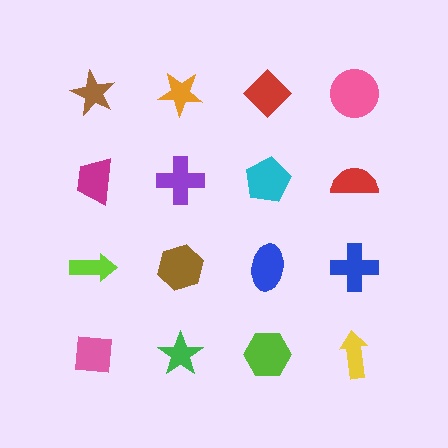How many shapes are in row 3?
4 shapes.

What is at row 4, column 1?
A pink square.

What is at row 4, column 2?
A green star.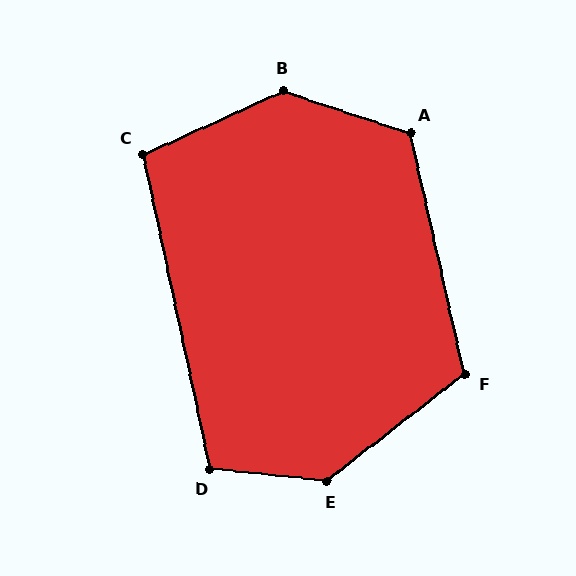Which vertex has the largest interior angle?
B, at approximately 137 degrees.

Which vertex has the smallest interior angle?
C, at approximately 102 degrees.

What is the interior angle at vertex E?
Approximately 136 degrees (obtuse).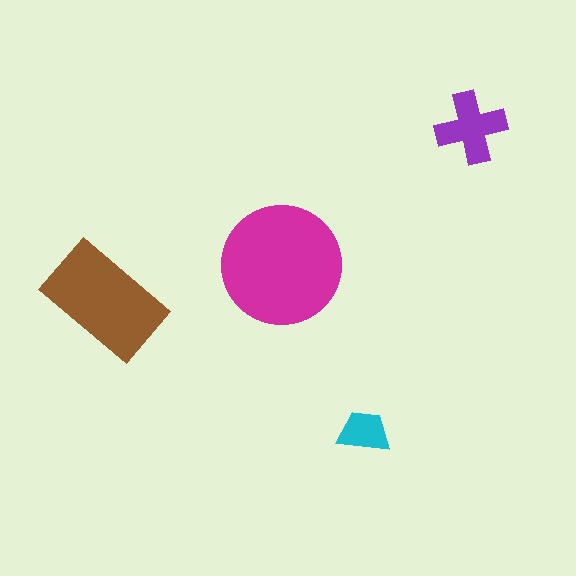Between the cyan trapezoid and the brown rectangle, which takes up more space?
The brown rectangle.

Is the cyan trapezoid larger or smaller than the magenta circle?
Smaller.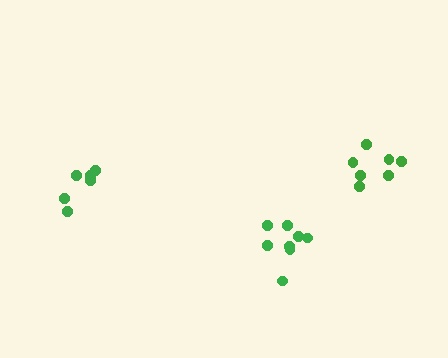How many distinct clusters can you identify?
There are 3 distinct clusters.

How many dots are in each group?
Group 1: 7 dots, Group 2: 6 dots, Group 3: 8 dots (21 total).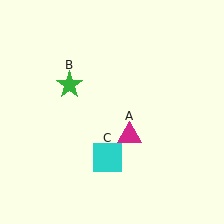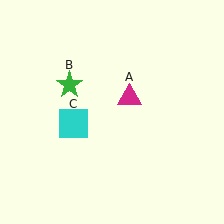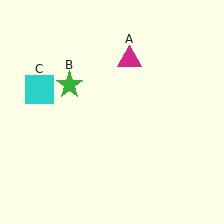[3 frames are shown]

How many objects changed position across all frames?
2 objects changed position: magenta triangle (object A), cyan square (object C).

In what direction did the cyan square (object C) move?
The cyan square (object C) moved up and to the left.